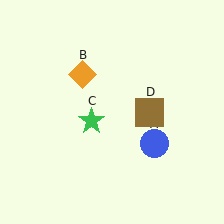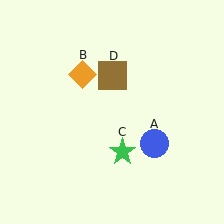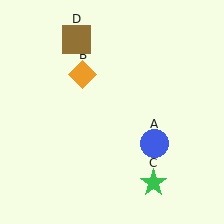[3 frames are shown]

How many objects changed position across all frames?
2 objects changed position: green star (object C), brown square (object D).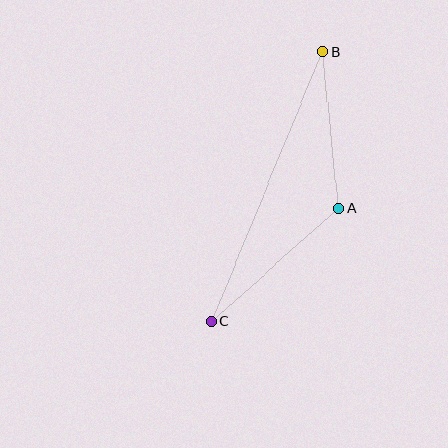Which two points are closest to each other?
Points A and B are closest to each other.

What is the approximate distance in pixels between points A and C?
The distance between A and C is approximately 170 pixels.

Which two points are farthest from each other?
Points B and C are farthest from each other.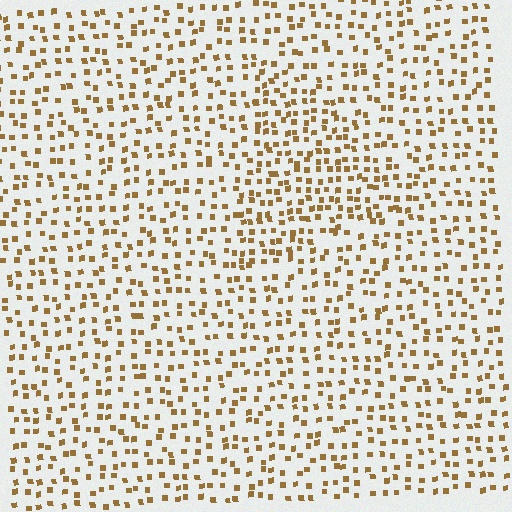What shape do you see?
I see a triangle.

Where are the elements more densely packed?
The elements are more densely packed inside the triangle boundary.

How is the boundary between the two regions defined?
The boundary is defined by a change in element density (approximately 1.5x ratio). All elements are the same color, size, and shape.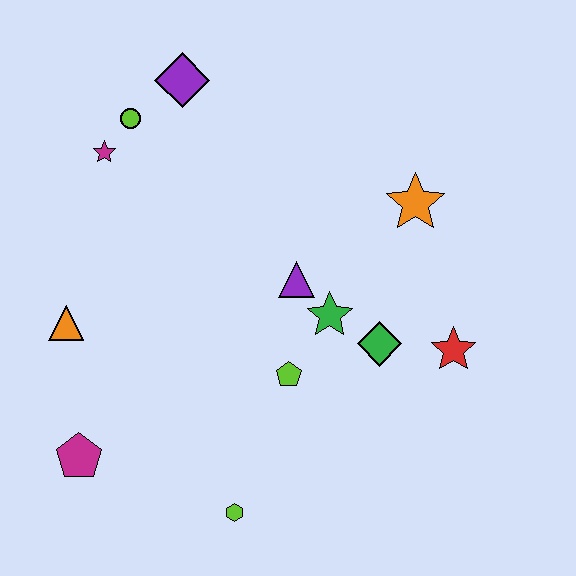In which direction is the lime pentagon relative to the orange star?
The lime pentagon is below the orange star.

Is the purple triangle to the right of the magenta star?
Yes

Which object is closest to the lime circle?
The magenta star is closest to the lime circle.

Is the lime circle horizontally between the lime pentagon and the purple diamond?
No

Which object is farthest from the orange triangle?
The red star is farthest from the orange triangle.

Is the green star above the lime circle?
No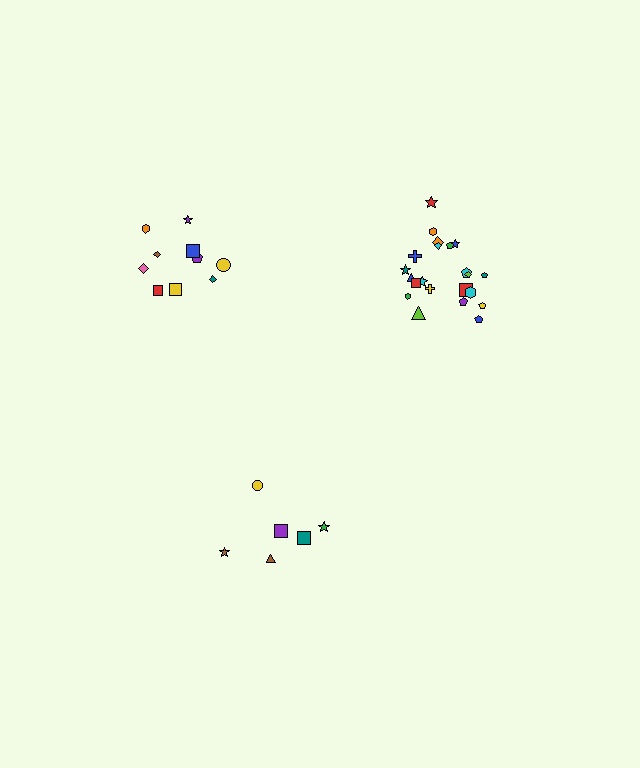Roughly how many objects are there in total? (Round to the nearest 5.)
Roughly 40 objects in total.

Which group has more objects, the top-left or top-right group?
The top-right group.